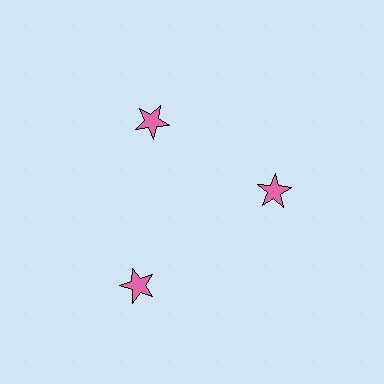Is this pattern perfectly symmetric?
No. The 3 pink stars are arranged in a ring, but one element near the 7 o'clock position is pushed outward from the center, breaking the 3-fold rotational symmetry.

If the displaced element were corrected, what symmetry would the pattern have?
It would have 3-fold rotational symmetry — the pattern would map onto itself every 120 degrees.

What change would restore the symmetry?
The symmetry would be restored by moving it inward, back onto the ring so that all 3 stars sit at equal angles and equal distance from the center.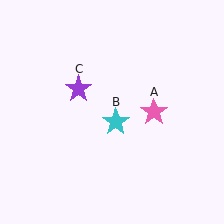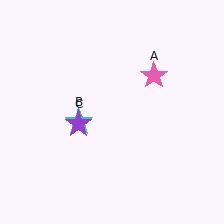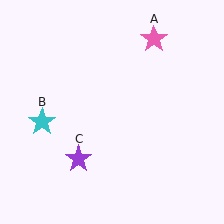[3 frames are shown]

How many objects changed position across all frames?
3 objects changed position: pink star (object A), cyan star (object B), purple star (object C).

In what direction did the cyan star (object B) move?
The cyan star (object B) moved left.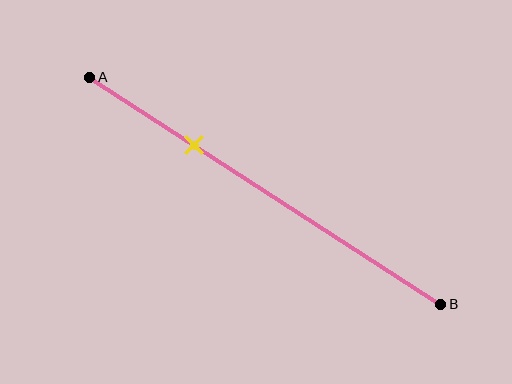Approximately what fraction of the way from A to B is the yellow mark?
The yellow mark is approximately 30% of the way from A to B.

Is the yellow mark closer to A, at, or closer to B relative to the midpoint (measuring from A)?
The yellow mark is closer to point A than the midpoint of segment AB.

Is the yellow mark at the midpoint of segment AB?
No, the mark is at about 30% from A, not at the 50% midpoint.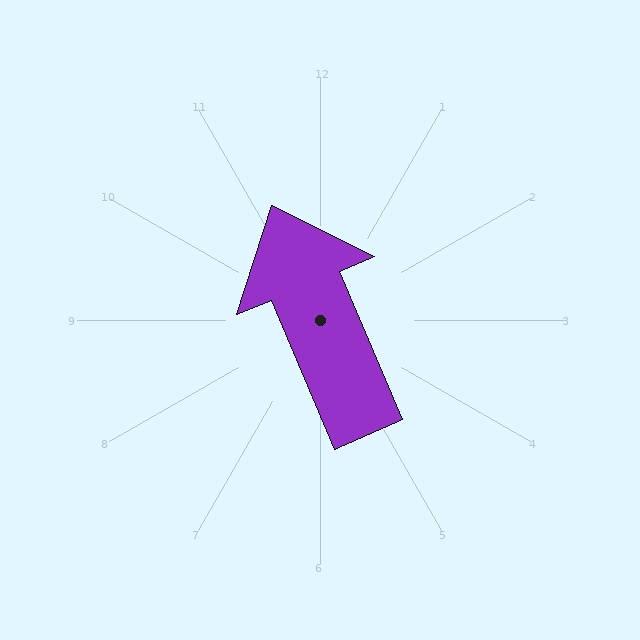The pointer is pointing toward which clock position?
Roughly 11 o'clock.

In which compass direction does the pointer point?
Northwest.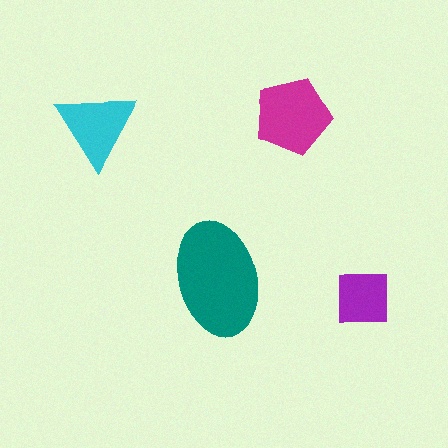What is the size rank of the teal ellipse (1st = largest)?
1st.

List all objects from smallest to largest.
The purple square, the cyan triangle, the magenta pentagon, the teal ellipse.